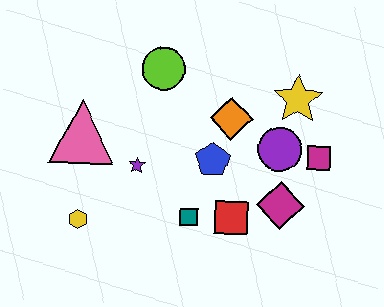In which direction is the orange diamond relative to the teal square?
The orange diamond is above the teal square.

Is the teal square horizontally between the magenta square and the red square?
No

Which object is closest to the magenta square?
The purple circle is closest to the magenta square.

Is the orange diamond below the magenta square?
No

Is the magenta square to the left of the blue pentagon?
No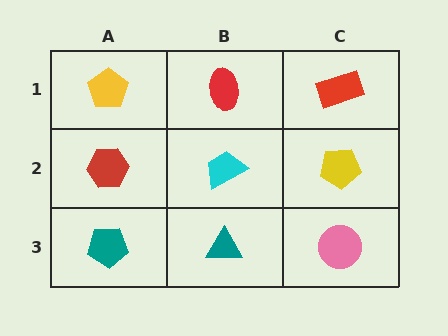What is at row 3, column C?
A pink circle.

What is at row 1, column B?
A red ellipse.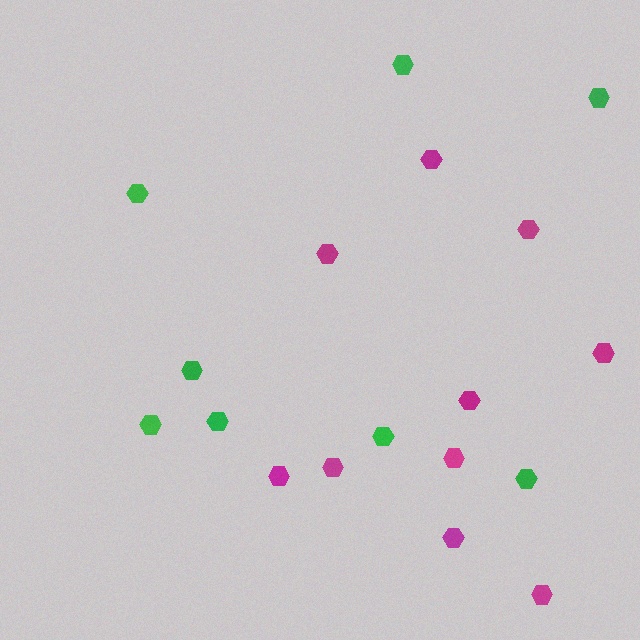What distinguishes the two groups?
There are 2 groups: one group of green hexagons (8) and one group of magenta hexagons (10).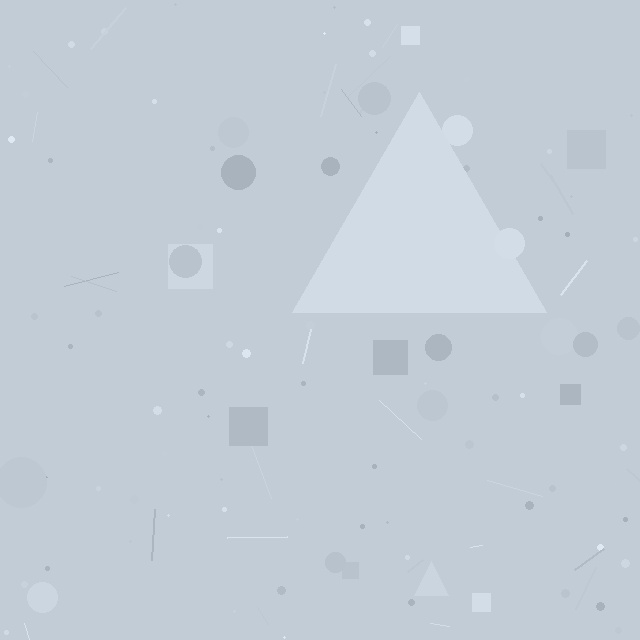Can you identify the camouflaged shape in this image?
The camouflaged shape is a triangle.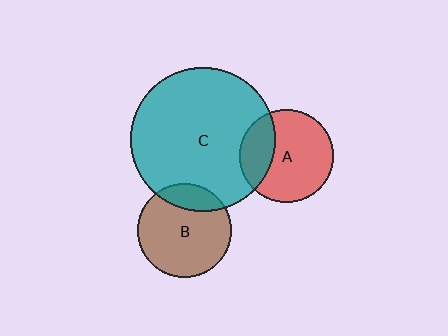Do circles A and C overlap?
Yes.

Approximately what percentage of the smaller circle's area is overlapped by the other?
Approximately 25%.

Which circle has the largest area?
Circle C (teal).